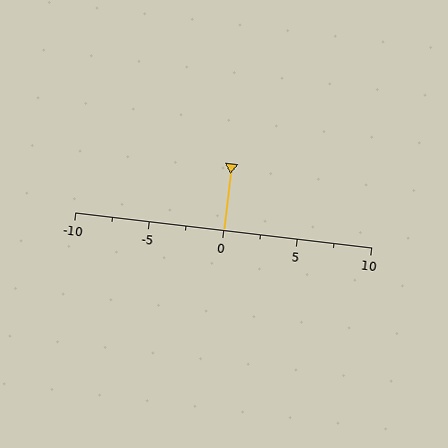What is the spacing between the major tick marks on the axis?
The major ticks are spaced 5 apart.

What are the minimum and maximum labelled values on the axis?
The axis runs from -10 to 10.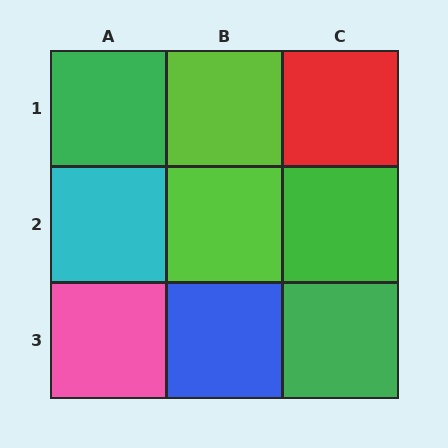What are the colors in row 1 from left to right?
Green, lime, red.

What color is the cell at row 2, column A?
Cyan.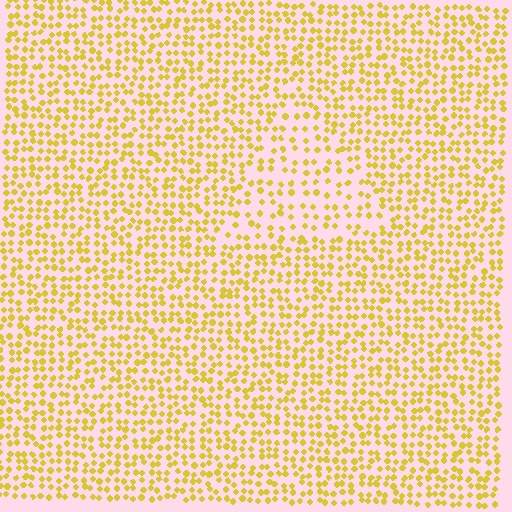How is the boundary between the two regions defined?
The boundary is defined by a change in element density (approximately 1.7x ratio). All elements are the same color, size, and shape.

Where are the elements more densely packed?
The elements are more densely packed outside the triangle boundary.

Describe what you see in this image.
The image contains small yellow elements arranged at two different densities. A triangle-shaped region is visible where the elements are less densely packed than the surrounding area.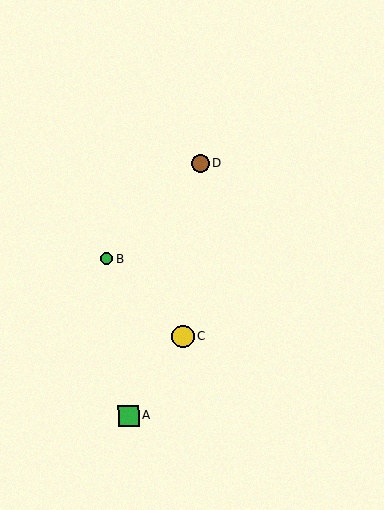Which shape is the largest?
The yellow circle (labeled C) is the largest.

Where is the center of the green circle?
The center of the green circle is at (107, 259).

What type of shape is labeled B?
Shape B is a green circle.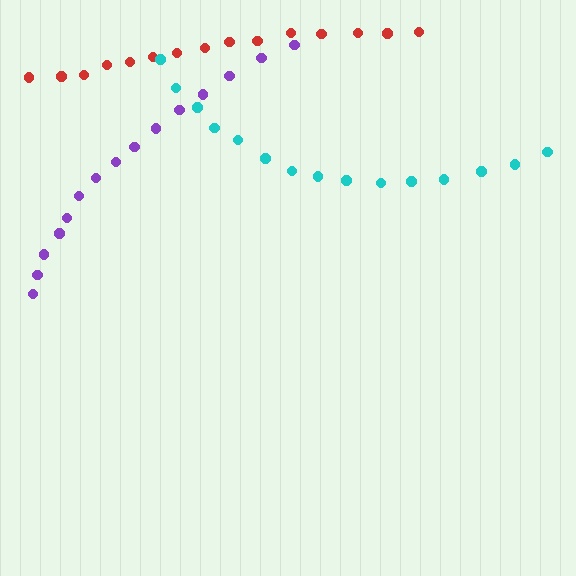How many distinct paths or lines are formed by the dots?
There are 3 distinct paths.